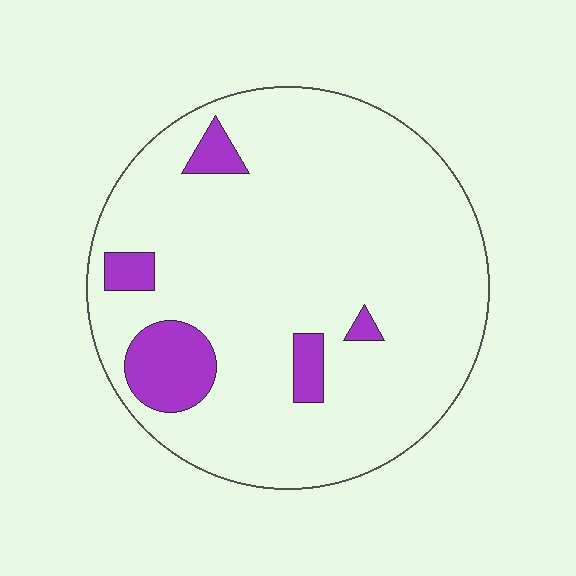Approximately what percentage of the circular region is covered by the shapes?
Approximately 10%.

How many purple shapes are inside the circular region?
5.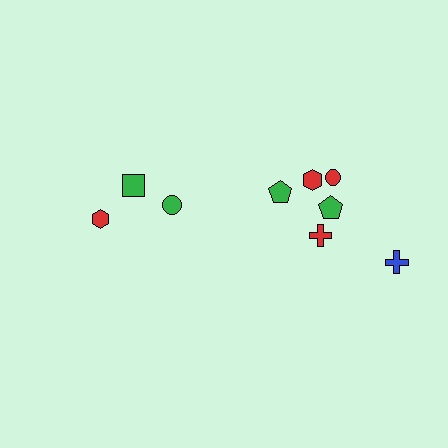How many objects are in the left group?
There are 3 objects.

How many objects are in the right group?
There are 6 objects.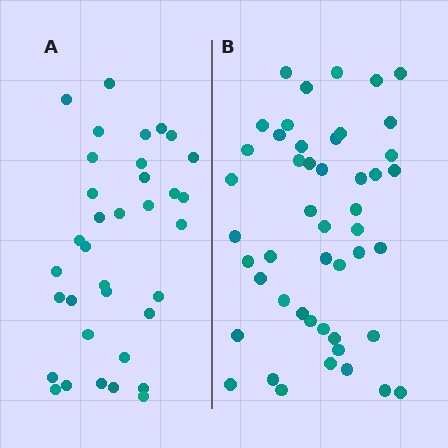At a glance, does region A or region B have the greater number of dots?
Region B (the right region) has more dots.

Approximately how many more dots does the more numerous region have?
Region B has approximately 15 more dots than region A.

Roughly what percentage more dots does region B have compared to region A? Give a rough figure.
About 35% more.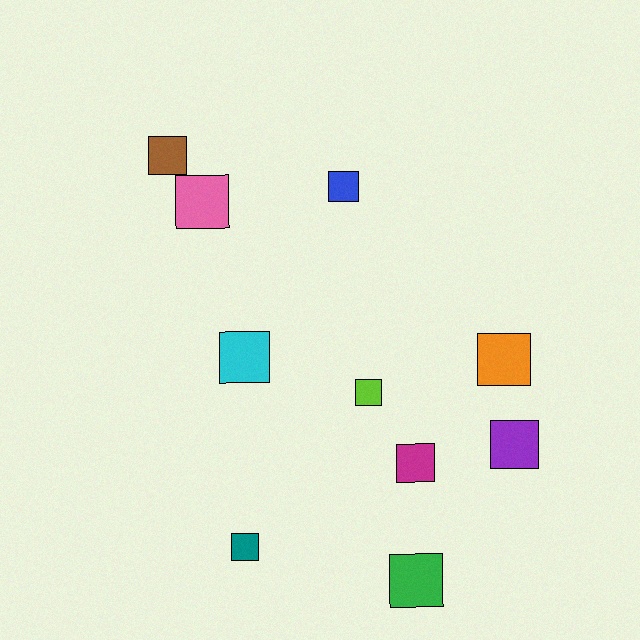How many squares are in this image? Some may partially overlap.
There are 10 squares.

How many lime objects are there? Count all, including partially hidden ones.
There is 1 lime object.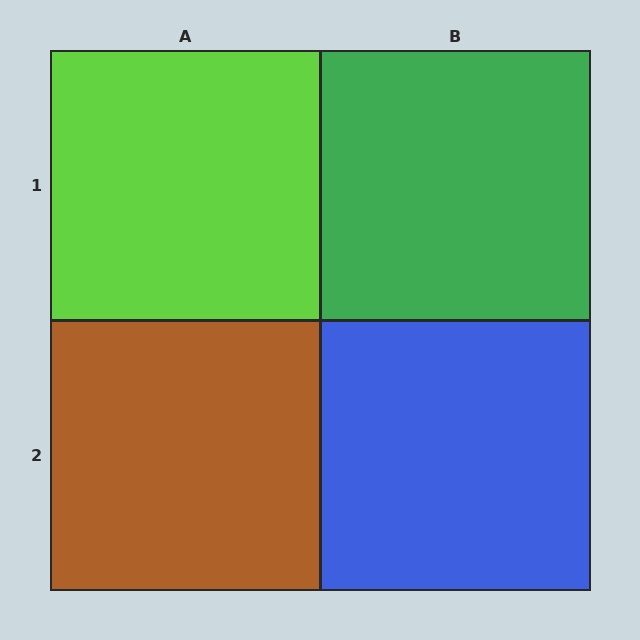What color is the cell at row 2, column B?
Blue.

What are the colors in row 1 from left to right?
Lime, green.